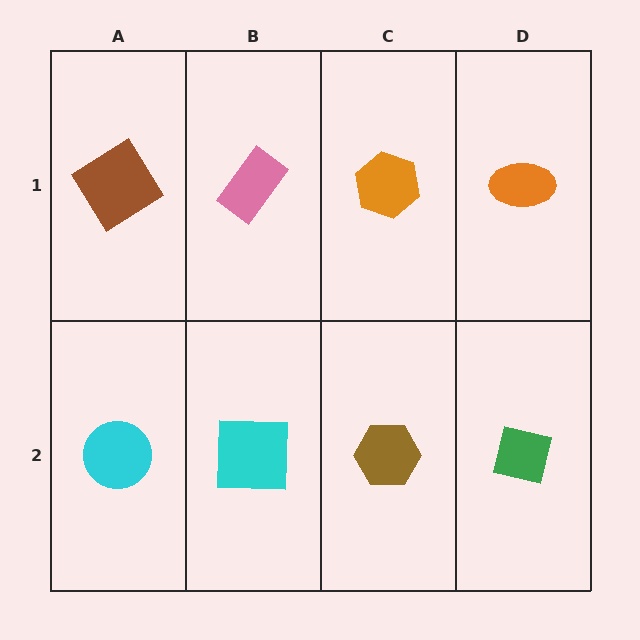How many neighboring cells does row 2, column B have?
3.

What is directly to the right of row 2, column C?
A green square.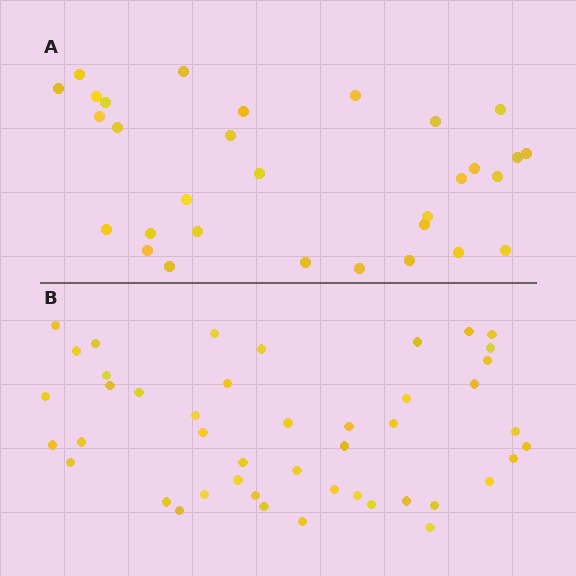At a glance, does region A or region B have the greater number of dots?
Region B (the bottom region) has more dots.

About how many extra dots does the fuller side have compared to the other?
Region B has approximately 15 more dots than region A.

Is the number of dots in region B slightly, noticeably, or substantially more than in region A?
Region B has substantially more. The ratio is roughly 1.5 to 1.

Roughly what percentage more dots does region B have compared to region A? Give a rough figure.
About 45% more.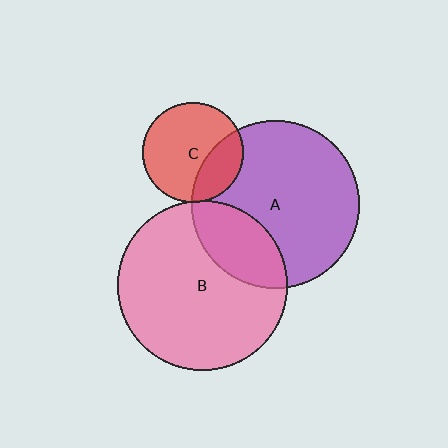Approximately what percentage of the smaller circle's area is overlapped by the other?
Approximately 5%.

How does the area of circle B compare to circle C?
Approximately 2.9 times.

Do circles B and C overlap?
Yes.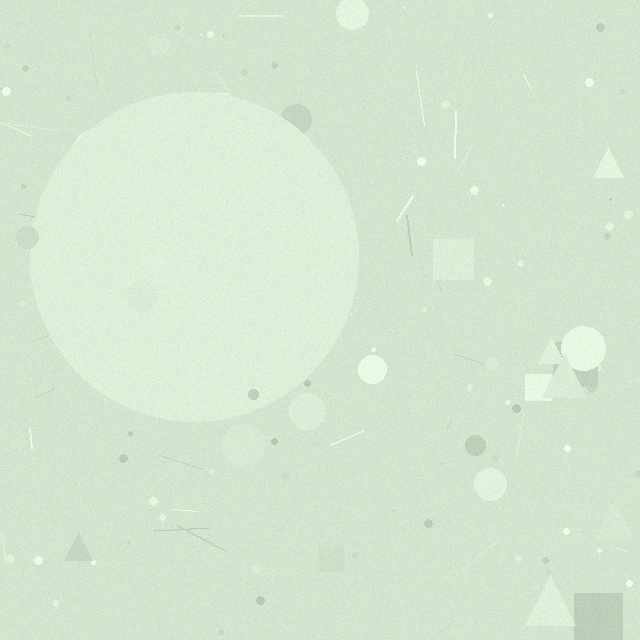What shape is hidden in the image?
A circle is hidden in the image.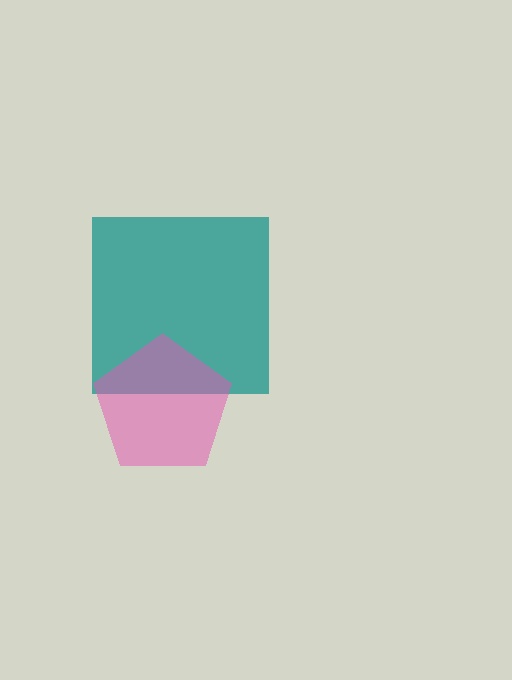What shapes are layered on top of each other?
The layered shapes are: a teal square, a pink pentagon.